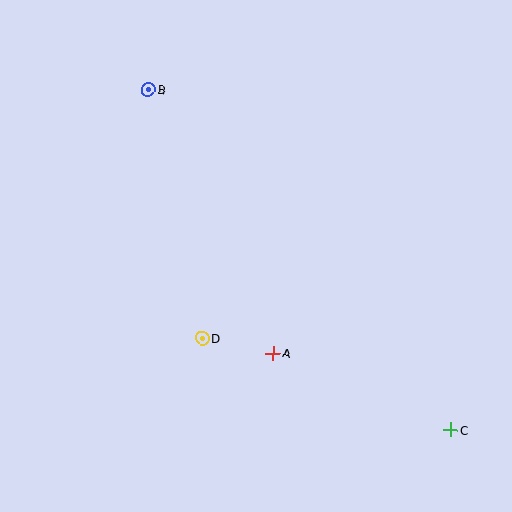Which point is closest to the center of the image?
Point D at (202, 338) is closest to the center.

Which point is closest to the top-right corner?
Point B is closest to the top-right corner.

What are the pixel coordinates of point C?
Point C is at (451, 430).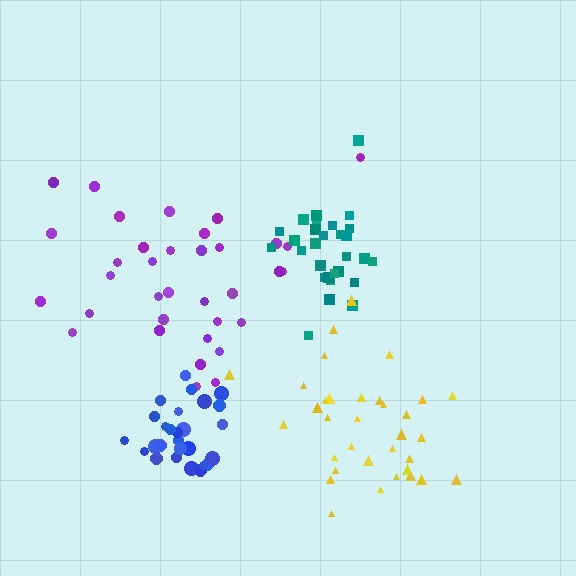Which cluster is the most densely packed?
Blue.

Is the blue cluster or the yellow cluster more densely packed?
Blue.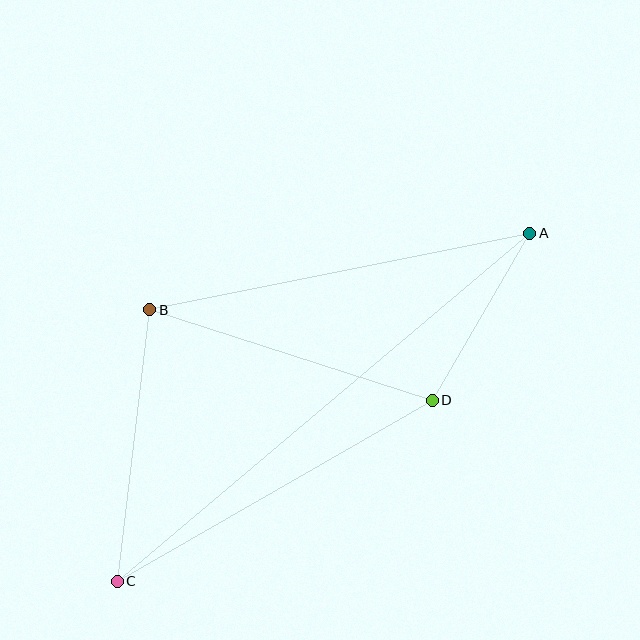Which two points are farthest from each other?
Points A and C are farthest from each other.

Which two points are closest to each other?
Points A and D are closest to each other.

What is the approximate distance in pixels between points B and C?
The distance between B and C is approximately 274 pixels.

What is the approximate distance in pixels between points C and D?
The distance between C and D is approximately 363 pixels.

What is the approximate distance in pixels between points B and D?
The distance between B and D is approximately 297 pixels.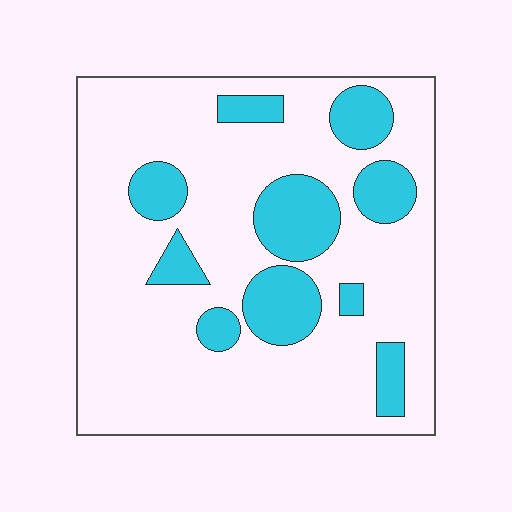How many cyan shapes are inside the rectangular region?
10.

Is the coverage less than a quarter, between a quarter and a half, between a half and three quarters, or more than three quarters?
Less than a quarter.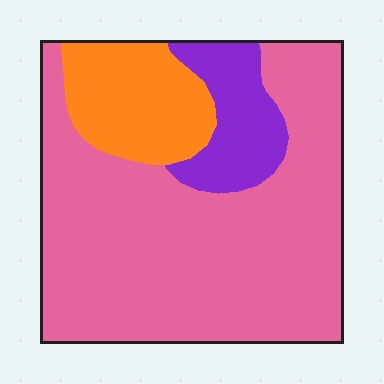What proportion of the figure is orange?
Orange takes up less than a quarter of the figure.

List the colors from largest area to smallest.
From largest to smallest: pink, orange, purple.